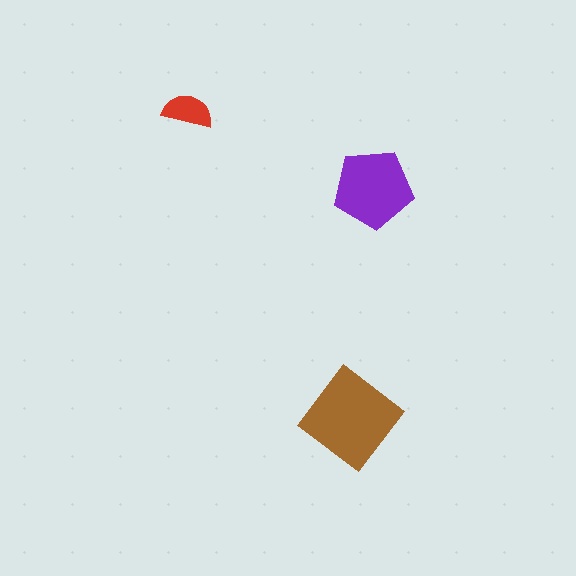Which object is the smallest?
The red semicircle.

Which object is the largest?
The brown diamond.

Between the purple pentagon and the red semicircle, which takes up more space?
The purple pentagon.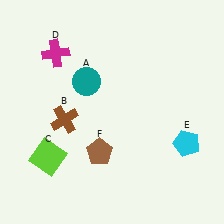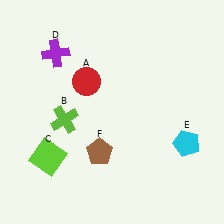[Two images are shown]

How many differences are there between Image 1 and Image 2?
There are 3 differences between the two images.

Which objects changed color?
A changed from teal to red. B changed from brown to lime. D changed from magenta to purple.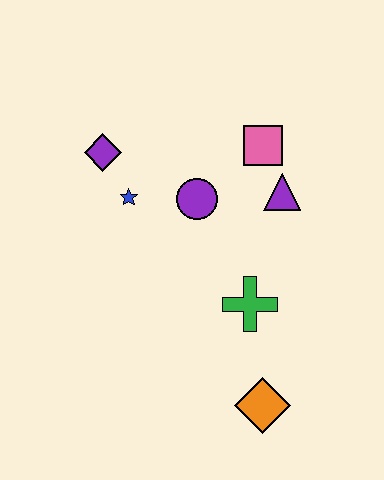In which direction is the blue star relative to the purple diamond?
The blue star is below the purple diamond.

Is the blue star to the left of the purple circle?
Yes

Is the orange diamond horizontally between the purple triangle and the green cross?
Yes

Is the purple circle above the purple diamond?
No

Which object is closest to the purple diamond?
The blue star is closest to the purple diamond.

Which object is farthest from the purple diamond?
The orange diamond is farthest from the purple diamond.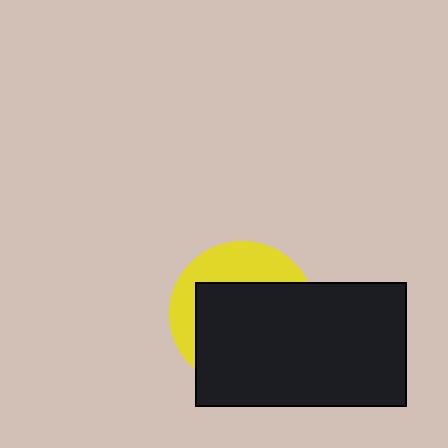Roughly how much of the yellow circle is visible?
A small part of it is visible (roughly 33%).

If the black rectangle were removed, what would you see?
You would see the complete yellow circle.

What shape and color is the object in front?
The object in front is a black rectangle.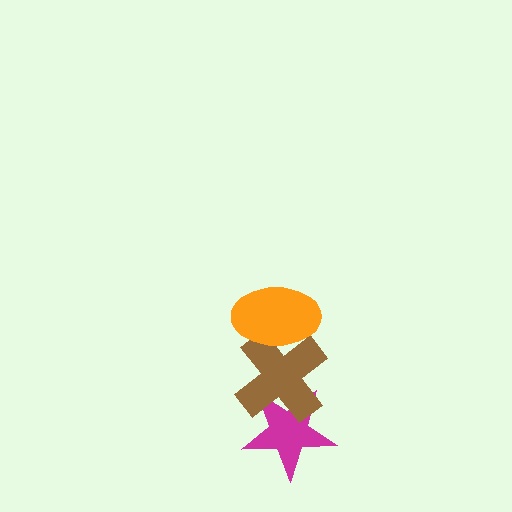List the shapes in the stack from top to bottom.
From top to bottom: the orange ellipse, the brown cross, the magenta star.